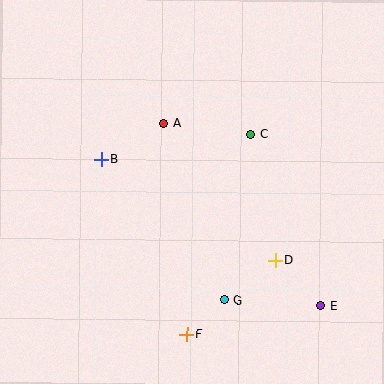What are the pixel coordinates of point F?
Point F is at (187, 334).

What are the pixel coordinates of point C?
Point C is at (250, 134).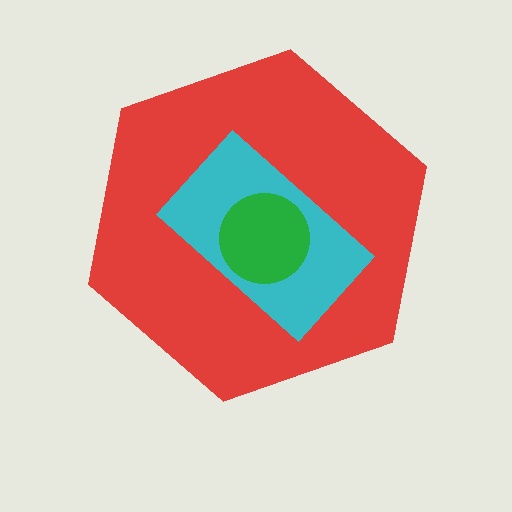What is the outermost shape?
The red hexagon.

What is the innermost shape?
The green circle.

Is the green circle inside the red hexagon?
Yes.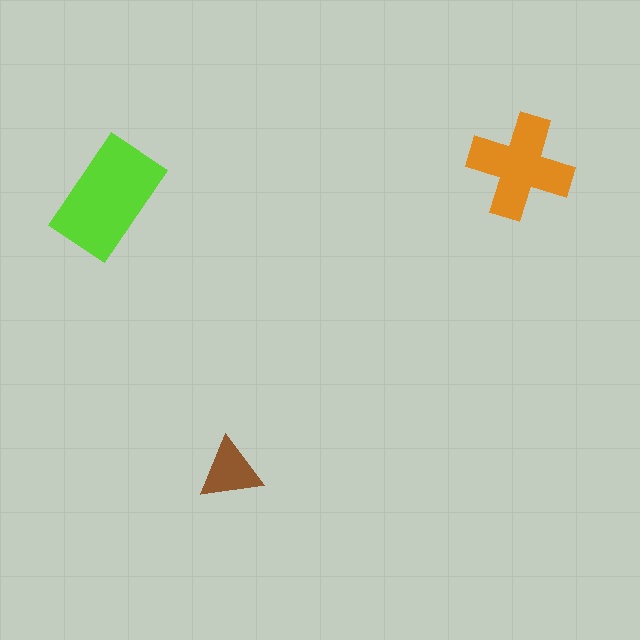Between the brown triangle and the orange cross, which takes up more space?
The orange cross.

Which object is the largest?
The lime rectangle.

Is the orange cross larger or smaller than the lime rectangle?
Smaller.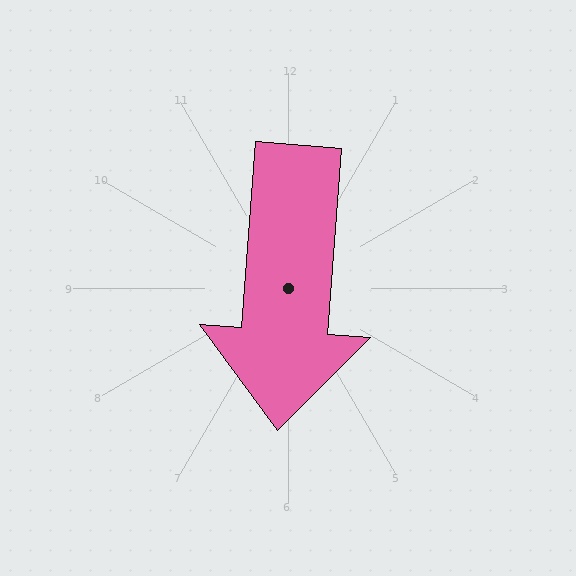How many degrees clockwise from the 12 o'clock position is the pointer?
Approximately 184 degrees.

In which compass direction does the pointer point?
South.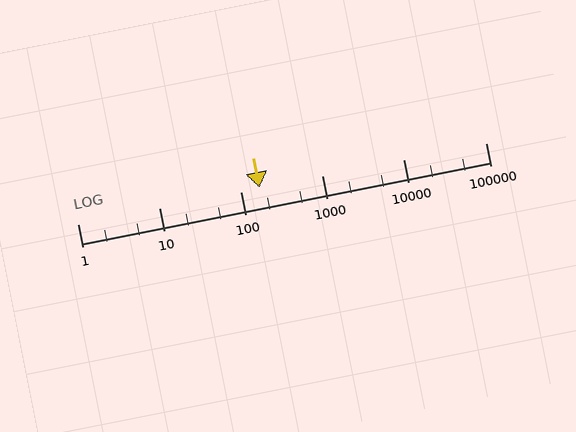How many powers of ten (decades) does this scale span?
The scale spans 5 decades, from 1 to 100000.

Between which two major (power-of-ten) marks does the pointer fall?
The pointer is between 100 and 1000.